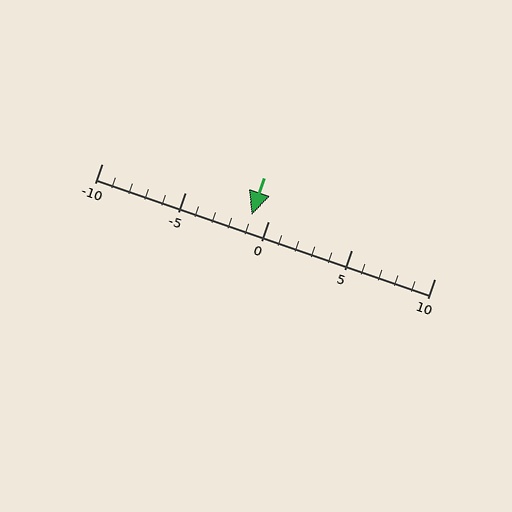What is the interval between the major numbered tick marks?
The major tick marks are spaced 5 units apart.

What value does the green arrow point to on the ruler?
The green arrow points to approximately -1.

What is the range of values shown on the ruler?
The ruler shows values from -10 to 10.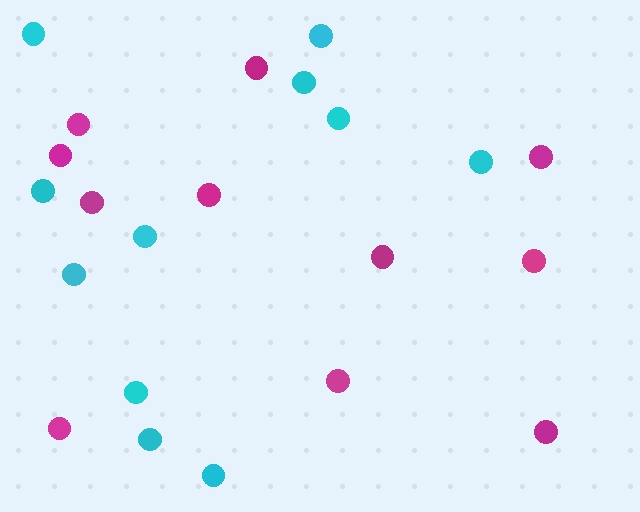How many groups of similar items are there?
There are 2 groups: one group of cyan circles (11) and one group of magenta circles (11).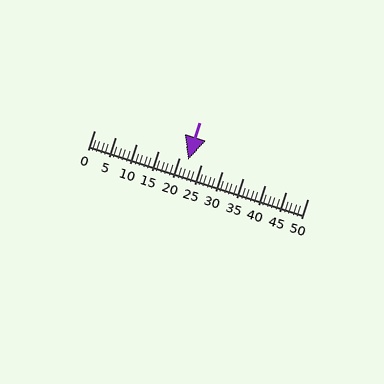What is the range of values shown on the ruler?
The ruler shows values from 0 to 50.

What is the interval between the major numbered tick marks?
The major tick marks are spaced 5 units apart.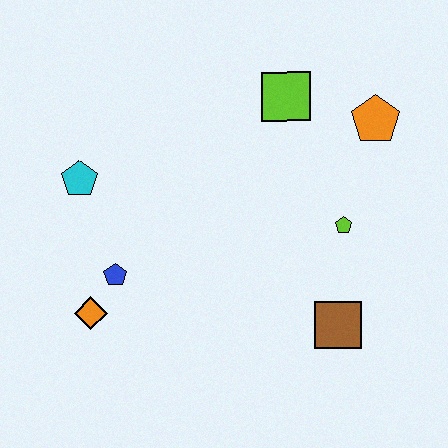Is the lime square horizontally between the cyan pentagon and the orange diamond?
No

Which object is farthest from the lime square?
The orange diamond is farthest from the lime square.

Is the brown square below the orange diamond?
Yes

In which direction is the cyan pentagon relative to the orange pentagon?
The cyan pentagon is to the left of the orange pentagon.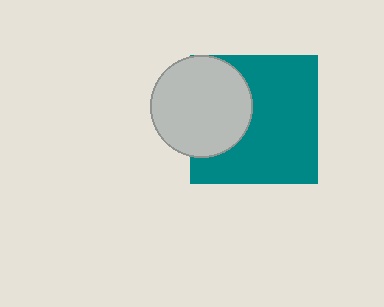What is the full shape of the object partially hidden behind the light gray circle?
The partially hidden object is a teal square.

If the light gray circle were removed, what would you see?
You would see the complete teal square.